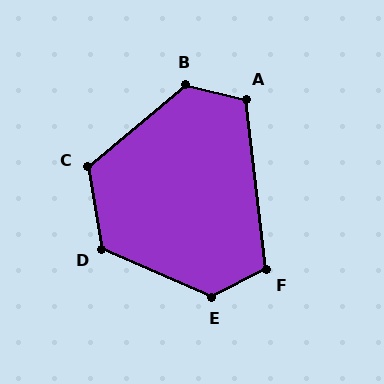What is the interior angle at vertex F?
Approximately 110 degrees (obtuse).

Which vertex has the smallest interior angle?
A, at approximately 110 degrees.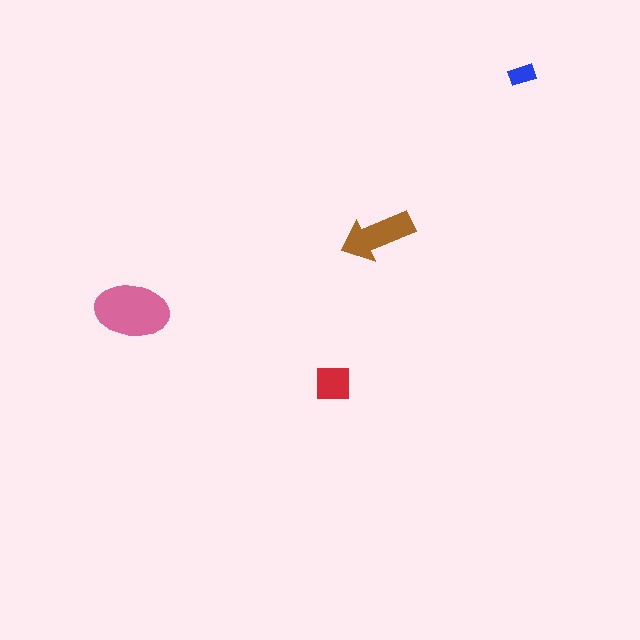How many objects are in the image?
There are 4 objects in the image.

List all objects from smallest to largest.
The blue rectangle, the red square, the brown arrow, the pink ellipse.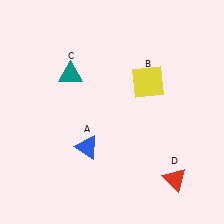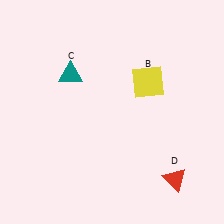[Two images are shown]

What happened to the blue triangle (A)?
The blue triangle (A) was removed in Image 2. It was in the bottom-left area of Image 1.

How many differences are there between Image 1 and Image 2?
There is 1 difference between the two images.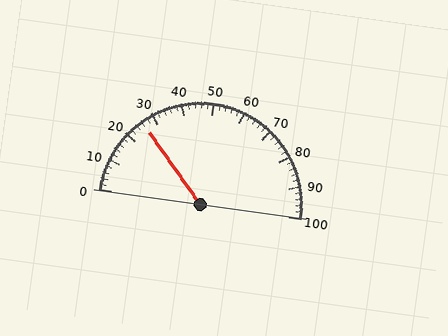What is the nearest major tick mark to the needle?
The nearest major tick mark is 30.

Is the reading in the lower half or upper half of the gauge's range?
The reading is in the lower half of the range (0 to 100).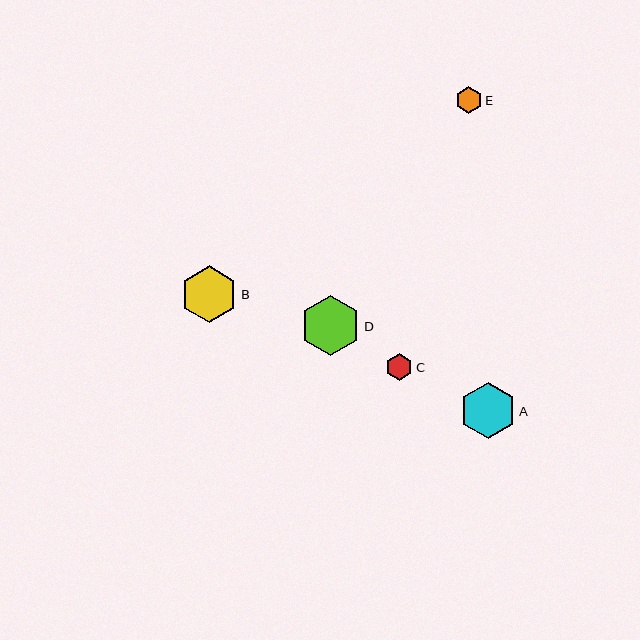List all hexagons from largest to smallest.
From largest to smallest: D, B, A, C, E.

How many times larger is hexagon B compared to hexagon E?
Hexagon B is approximately 2.1 times the size of hexagon E.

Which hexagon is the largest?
Hexagon D is the largest with a size of approximately 60 pixels.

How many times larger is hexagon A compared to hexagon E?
Hexagon A is approximately 2.1 times the size of hexagon E.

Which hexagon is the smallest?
Hexagon E is the smallest with a size of approximately 27 pixels.